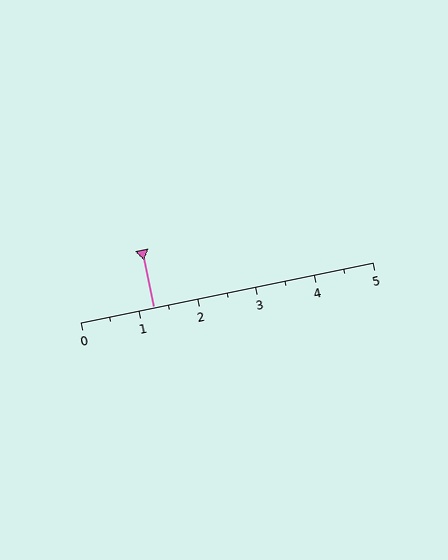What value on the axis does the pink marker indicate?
The marker indicates approximately 1.2.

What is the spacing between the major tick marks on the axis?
The major ticks are spaced 1 apart.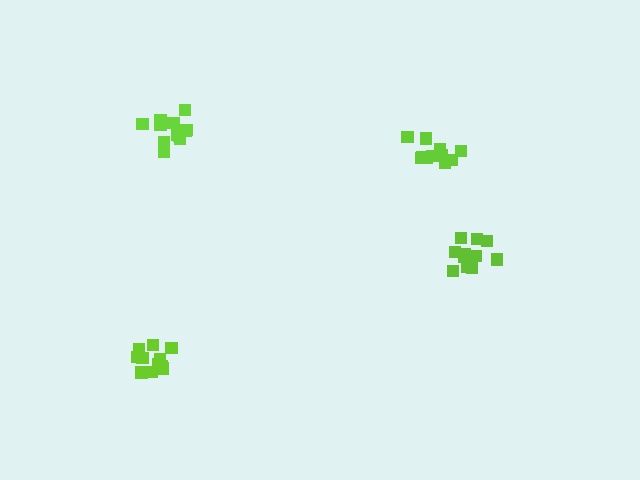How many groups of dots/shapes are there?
There are 4 groups.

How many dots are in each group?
Group 1: 12 dots, Group 2: 11 dots, Group 3: 12 dots, Group 4: 11 dots (46 total).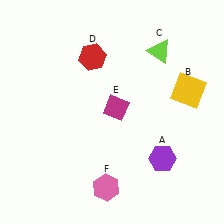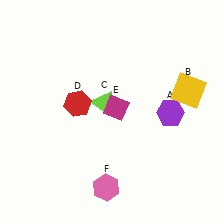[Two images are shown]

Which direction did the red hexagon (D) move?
The red hexagon (D) moved down.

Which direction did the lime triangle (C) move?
The lime triangle (C) moved left.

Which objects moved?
The objects that moved are: the purple hexagon (A), the lime triangle (C), the red hexagon (D).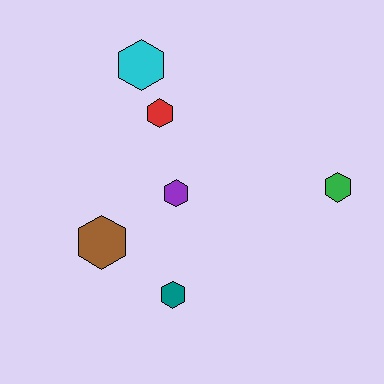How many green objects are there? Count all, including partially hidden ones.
There is 1 green object.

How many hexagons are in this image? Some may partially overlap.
There are 6 hexagons.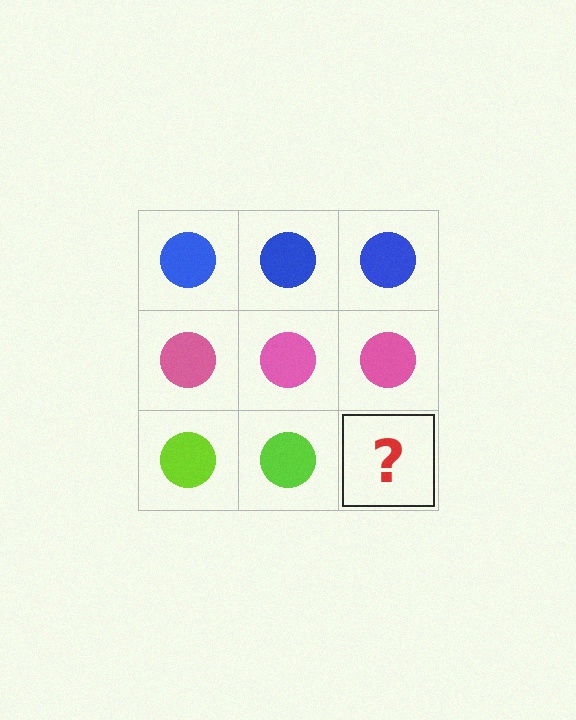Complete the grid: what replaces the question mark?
The question mark should be replaced with a lime circle.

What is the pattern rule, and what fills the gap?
The rule is that each row has a consistent color. The gap should be filled with a lime circle.